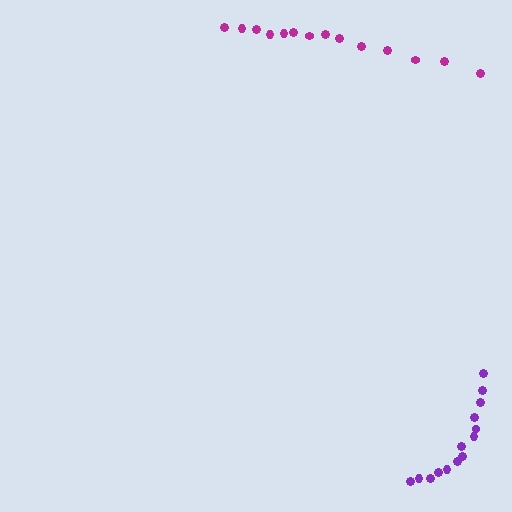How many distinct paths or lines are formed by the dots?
There are 2 distinct paths.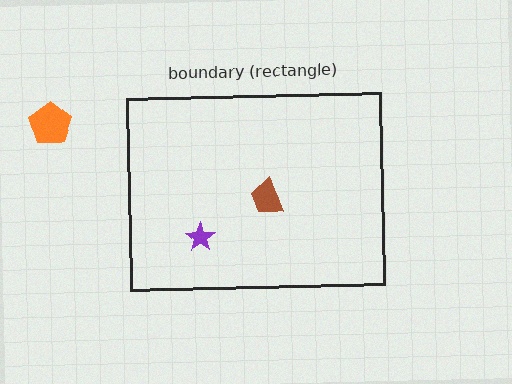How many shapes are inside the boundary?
2 inside, 1 outside.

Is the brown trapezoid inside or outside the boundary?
Inside.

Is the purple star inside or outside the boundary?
Inside.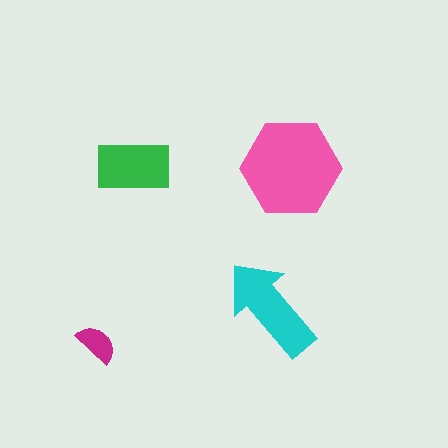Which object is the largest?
The pink hexagon.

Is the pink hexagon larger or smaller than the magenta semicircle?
Larger.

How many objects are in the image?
There are 4 objects in the image.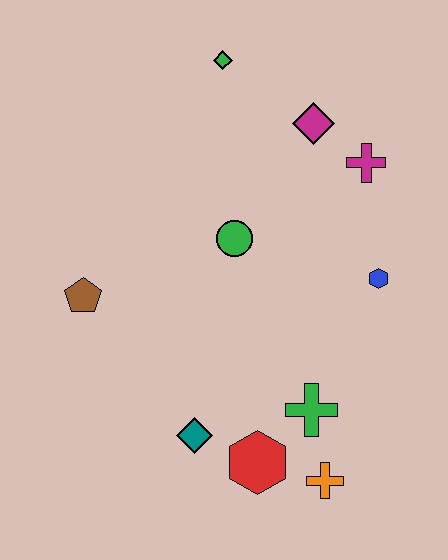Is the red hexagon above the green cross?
No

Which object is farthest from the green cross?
The green diamond is farthest from the green cross.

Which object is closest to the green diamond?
The magenta diamond is closest to the green diamond.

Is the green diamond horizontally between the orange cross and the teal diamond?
Yes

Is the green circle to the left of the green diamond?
No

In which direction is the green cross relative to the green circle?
The green cross is below the green circle.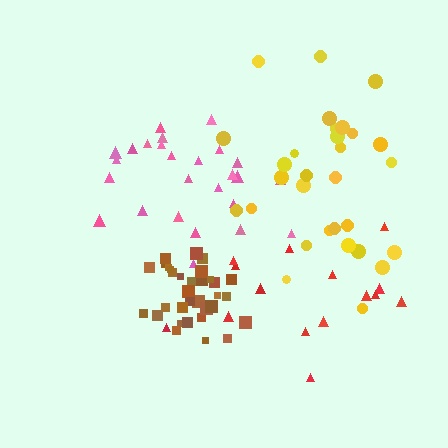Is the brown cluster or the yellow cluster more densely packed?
Brown.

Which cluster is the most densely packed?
Brown.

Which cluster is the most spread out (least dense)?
Red.